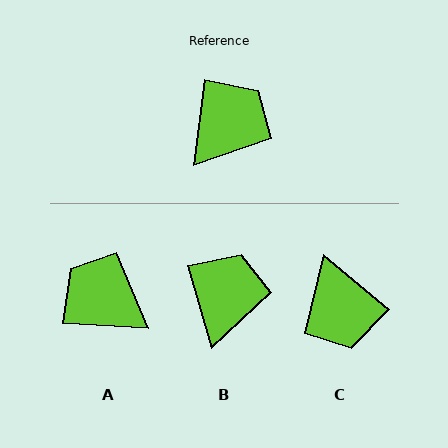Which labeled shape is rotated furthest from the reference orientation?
C, about 123 degrees away.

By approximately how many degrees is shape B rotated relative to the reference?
Approximately 24 degrees counter-clockwise.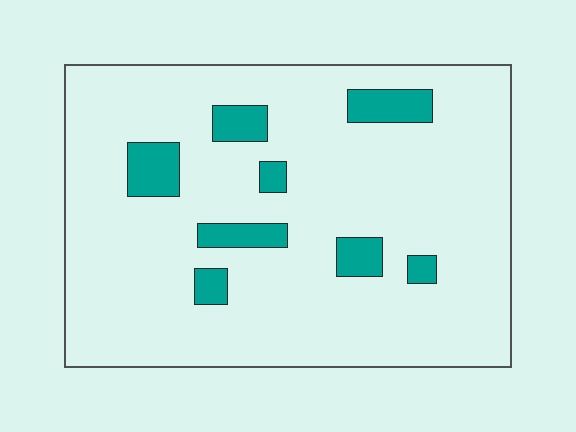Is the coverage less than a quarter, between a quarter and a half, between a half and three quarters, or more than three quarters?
Less than a quarter.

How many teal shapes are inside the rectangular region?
8.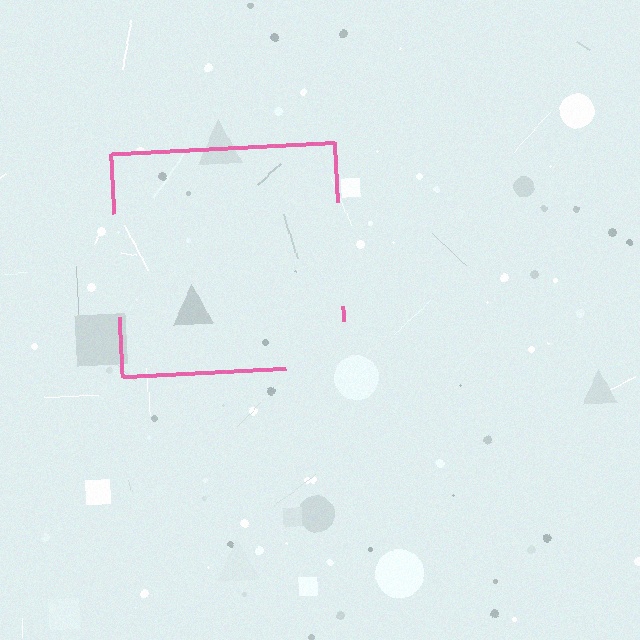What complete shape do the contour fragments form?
The contour fragments form a square.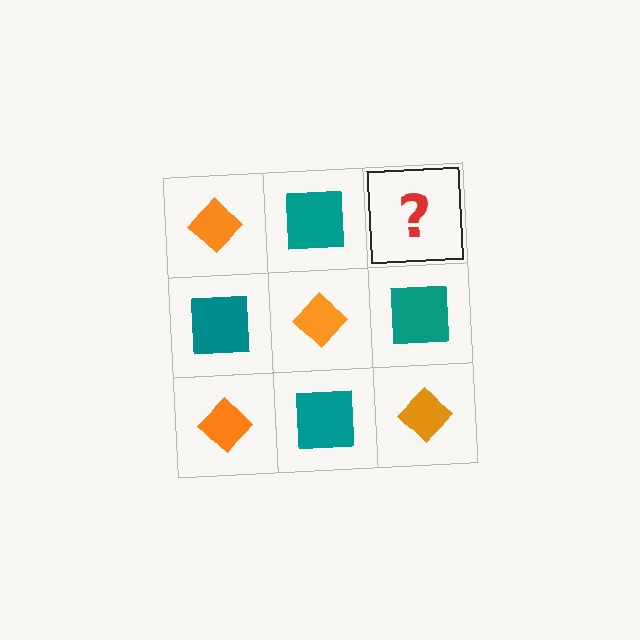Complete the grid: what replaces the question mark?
The question mark should be replaced with an orange diamond.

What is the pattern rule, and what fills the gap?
The rule is that it alternates orange diamond and teal square in a checkerboard pattern. The gap should be filled with an orange diamond.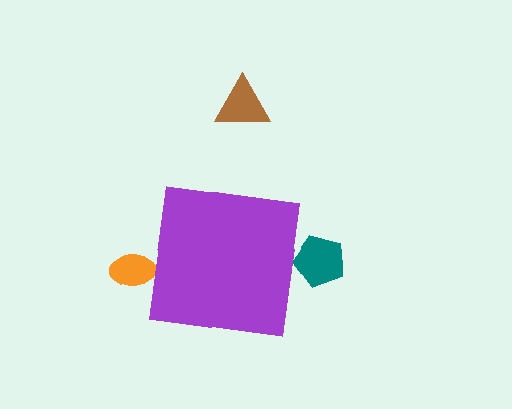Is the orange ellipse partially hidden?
Yes, the orange ellipse is partially hidden behind the purple square.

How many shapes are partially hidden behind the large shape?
2 shapes are partially hidden.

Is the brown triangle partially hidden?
No, the brown triangle is fully visible.